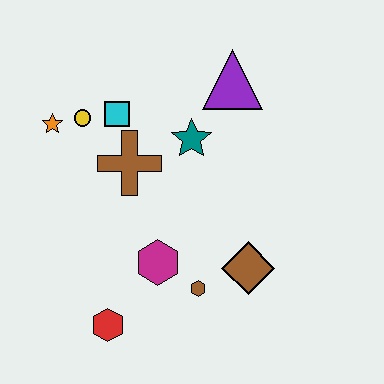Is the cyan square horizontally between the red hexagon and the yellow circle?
No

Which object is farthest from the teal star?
The red hexagon is farthest from the teal star.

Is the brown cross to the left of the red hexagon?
No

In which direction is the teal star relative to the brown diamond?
The teal star is above the brown diamond.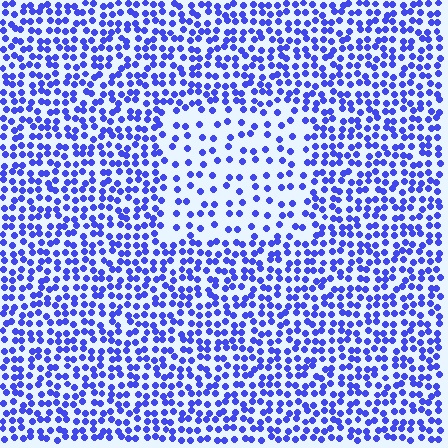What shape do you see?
I see a rectangle.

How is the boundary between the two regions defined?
The boundary is defined by a change in element density (approximately 2.2x ratio). All elements are the same color, size, and shape.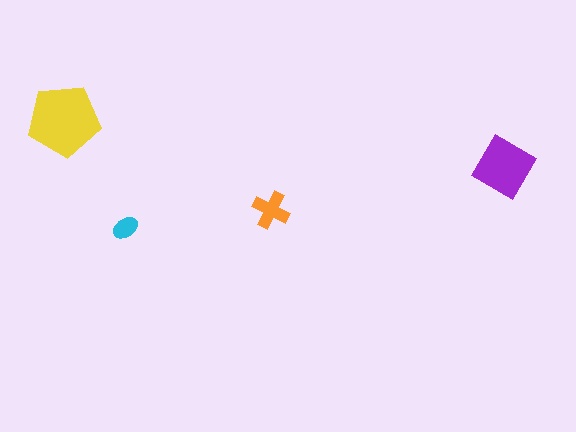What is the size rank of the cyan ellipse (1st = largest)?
4th.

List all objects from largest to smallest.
The yellow pentagon, the purple diamond, the orange cross, the cyan ellipse.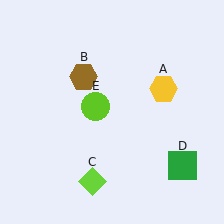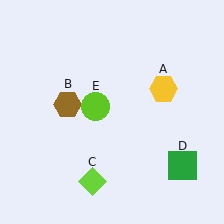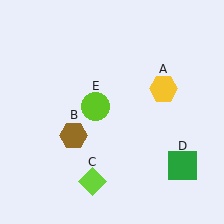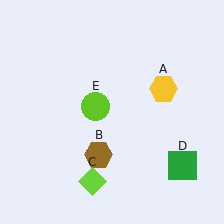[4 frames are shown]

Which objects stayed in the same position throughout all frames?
Yellow hexagon (object A) and lime diamond (object C) and green square (object D) and lime circle (object E) remained stationary.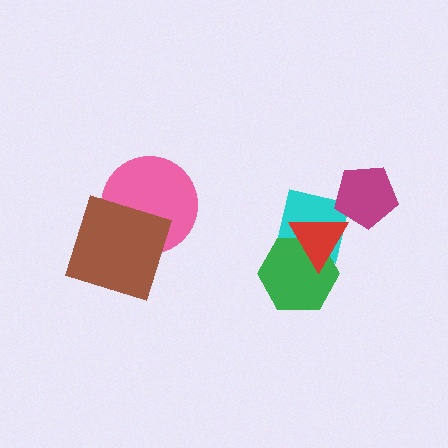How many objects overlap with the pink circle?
1 object overlaps with the pink circle.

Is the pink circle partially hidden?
Yes, it is partially covered by another shape.